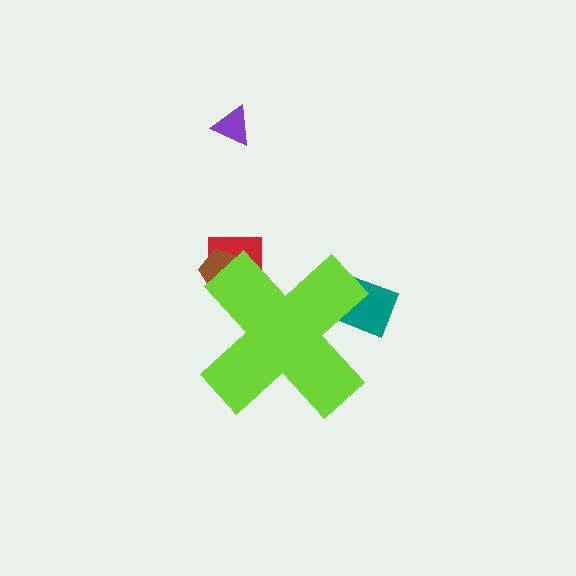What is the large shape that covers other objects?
A lime cross.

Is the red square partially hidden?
Yes, the red square is partially hidden behind the lime cross.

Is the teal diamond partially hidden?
Yes, the teal diamond is partially hidden behind the lime cross.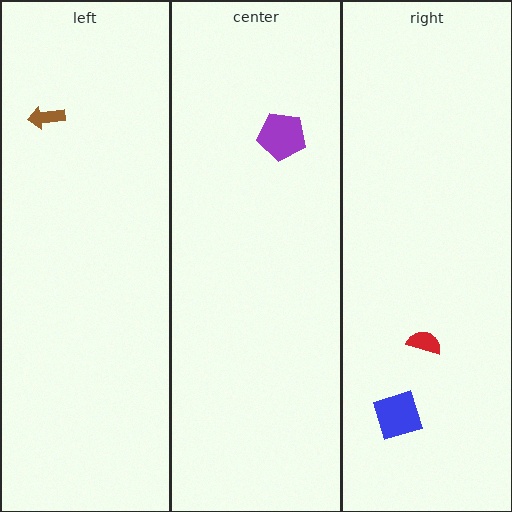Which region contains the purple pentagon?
The center region.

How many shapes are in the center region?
1.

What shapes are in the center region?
The purple pentagon.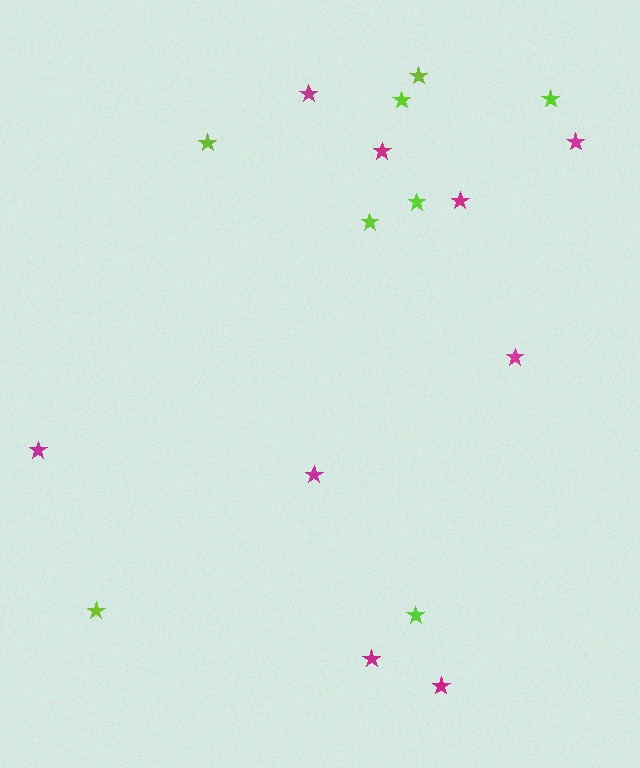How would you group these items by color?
There are 2 groups: one group of lime stars (8) and one group of magenta stars (9).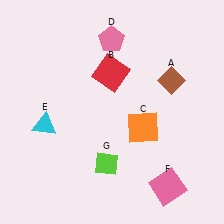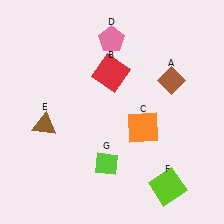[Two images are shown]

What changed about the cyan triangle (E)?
In Image 1, E is cyan. In Image 2, it changed to brown.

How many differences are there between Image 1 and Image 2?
There are 2 differences between the two images.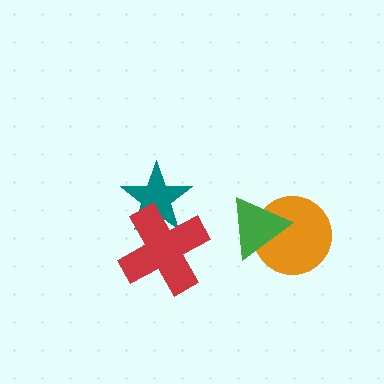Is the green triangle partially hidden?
No, no other shape covers it.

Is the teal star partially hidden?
Yes, it is partially covered by another shape.